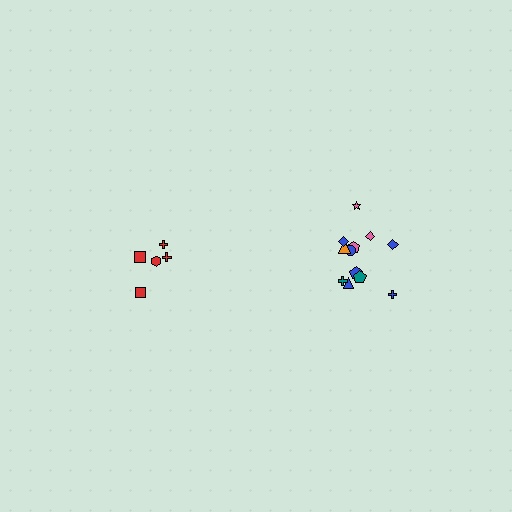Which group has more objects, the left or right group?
The right group.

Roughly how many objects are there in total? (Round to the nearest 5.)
Roughly 15 objects in total.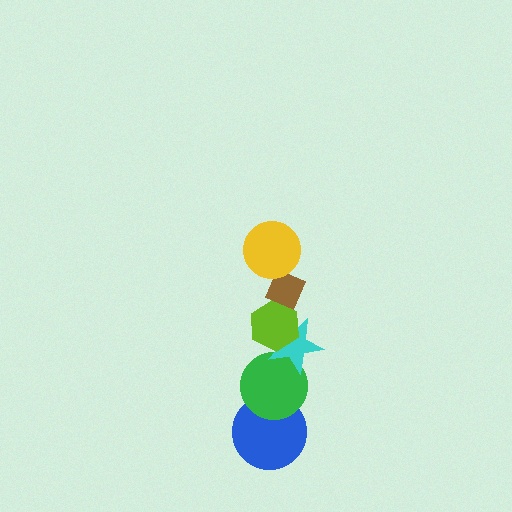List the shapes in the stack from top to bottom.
From top to bottom: the yellow circle, the brown diamond, the lime hexagon, the cyan star, the green circle, the blue circle.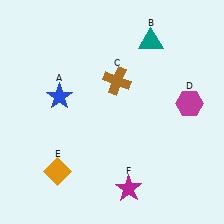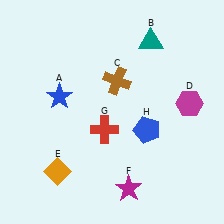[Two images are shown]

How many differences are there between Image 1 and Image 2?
There are 2 differences between the two images.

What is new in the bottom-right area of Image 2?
A blue pentagon (H) was added in the bottom-right area of Image 2.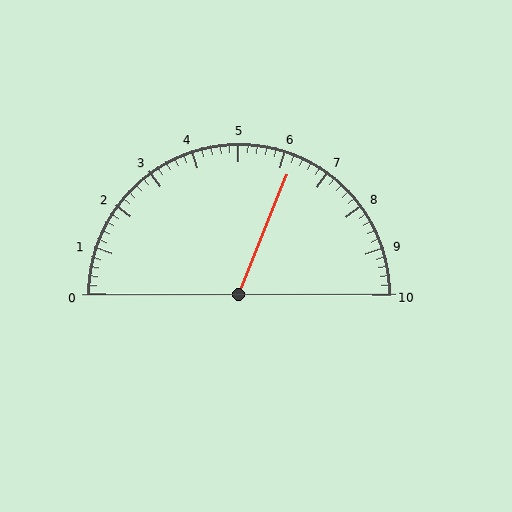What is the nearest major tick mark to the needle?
The nearest major tick mark is 6.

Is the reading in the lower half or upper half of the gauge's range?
The reading is in the upper half of the range (0 to 10).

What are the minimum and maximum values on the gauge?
The gauge ranges from 0 to 10.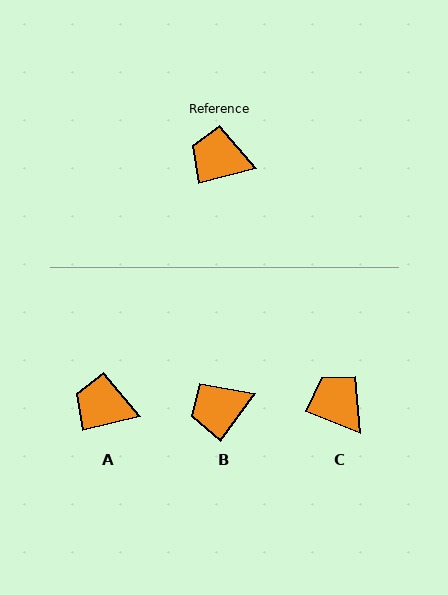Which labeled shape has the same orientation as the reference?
A.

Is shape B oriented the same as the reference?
No, it is off by about 40 degrees.